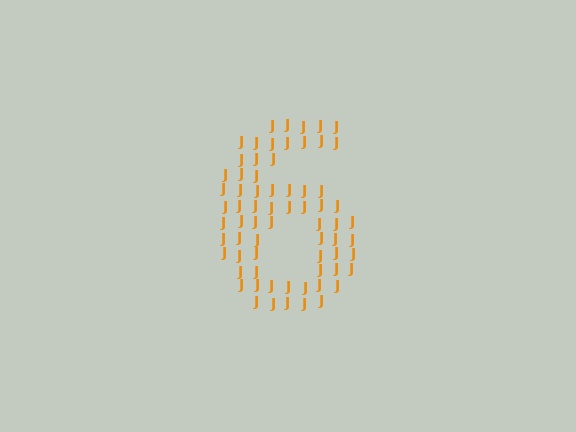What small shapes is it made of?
It is made of small letter J's.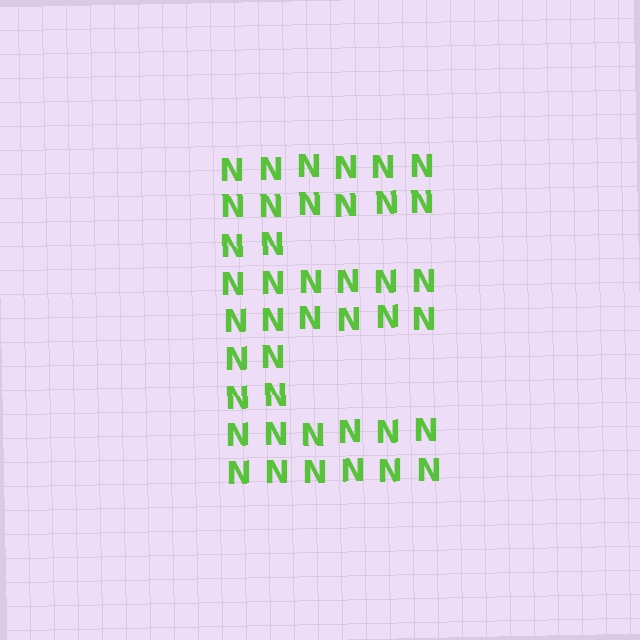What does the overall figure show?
The overall figure shows the letter E.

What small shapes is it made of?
It is made of small letter N's.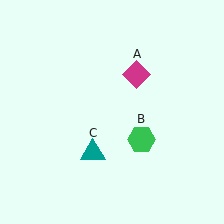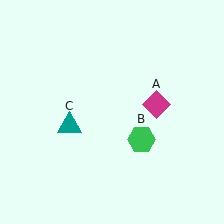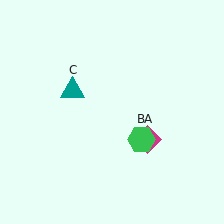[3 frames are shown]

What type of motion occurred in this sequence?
The magenta diamond (object A), teal triangle (object C) rotated clockwise around the center of the scene.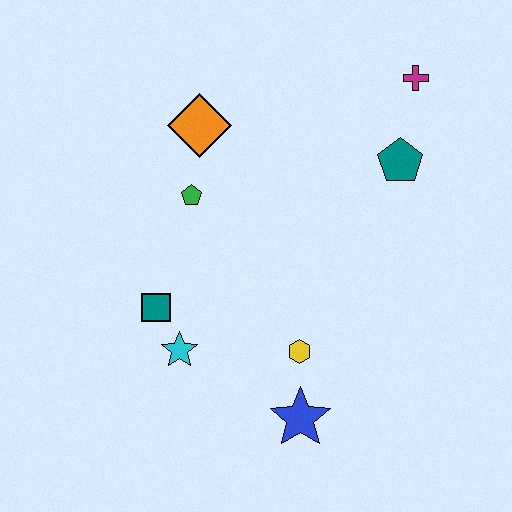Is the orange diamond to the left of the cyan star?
No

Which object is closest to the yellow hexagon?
The blue star is closest to the yellow hexagon.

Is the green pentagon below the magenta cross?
Yes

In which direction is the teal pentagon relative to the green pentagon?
The teal pentagon is to the right of the green pentagon.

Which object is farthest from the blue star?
The magenta cross is farthest from the blue star.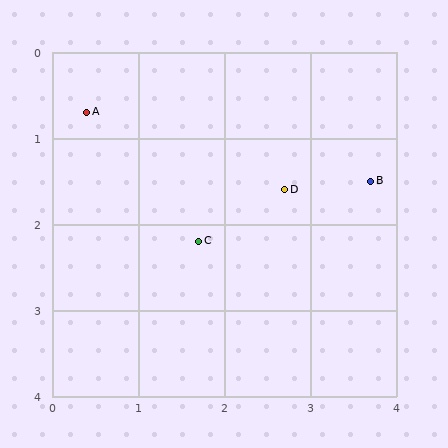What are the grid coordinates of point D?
Point D is at approximately (2.7, 1.6).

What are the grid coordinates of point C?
Point C is at approximately (1.7, 2.2).